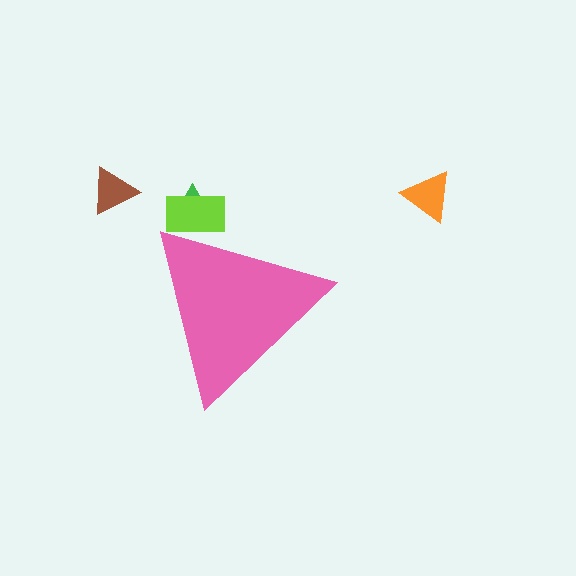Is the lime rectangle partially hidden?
Yes, the lime rectangle is partially hidden behind the pink triangle.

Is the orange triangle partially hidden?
No, the orange triangle is fully visible.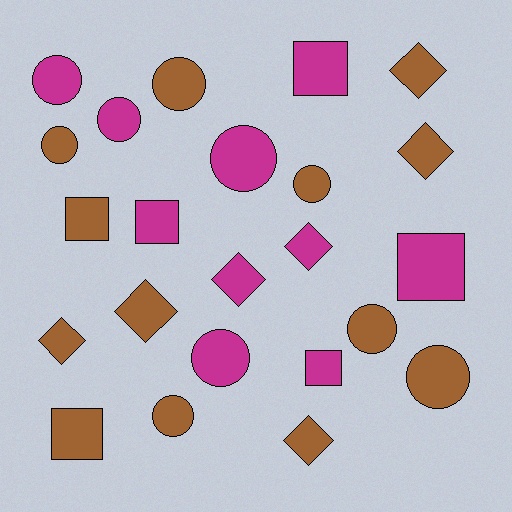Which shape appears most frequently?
Circle, with 10 objects.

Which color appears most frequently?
Brown, with 13 objects.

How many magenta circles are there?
There are 4 magenta circles.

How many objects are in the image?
There are 23 objects.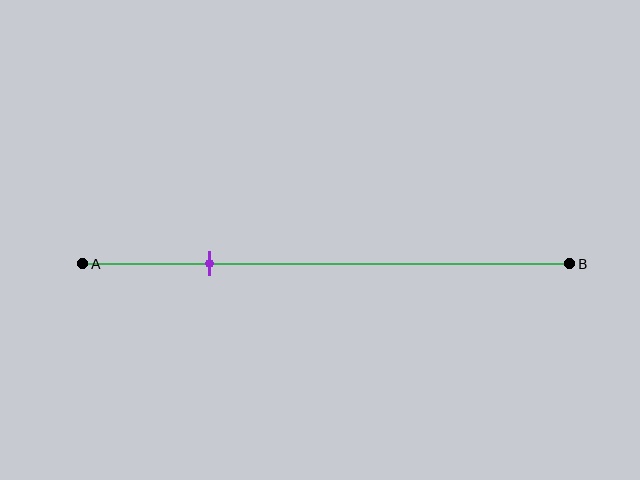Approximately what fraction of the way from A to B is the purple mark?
The purple mark is approximately 25% of the way from A to B.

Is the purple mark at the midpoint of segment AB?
No, the mark is at about 25% from A, not at the 50% midpoint.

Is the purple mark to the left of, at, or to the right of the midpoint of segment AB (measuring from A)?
The purple mark is to the left of the midpoint of segment AB.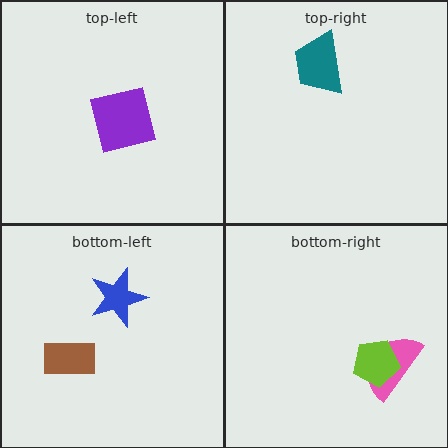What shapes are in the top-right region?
The teal trapezoid.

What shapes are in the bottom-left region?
The blue star, the brown rectangle.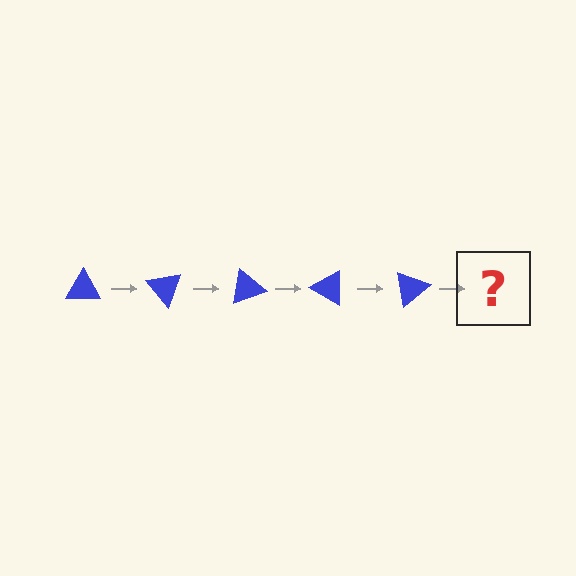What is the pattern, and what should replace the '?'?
The pattern is that the triangle rotates 50 degrees each step. The '?' should be a blue triangle rotated 250 degrees.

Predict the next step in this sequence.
The next step is a blue triangle rotated 250 degrees.